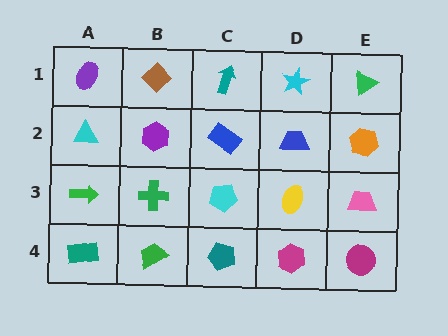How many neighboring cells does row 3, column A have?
3.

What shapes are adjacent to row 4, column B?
A green cross (row 3, column B), a teal rectangle (row 4, column A), a teal pentagon (row 4, column C).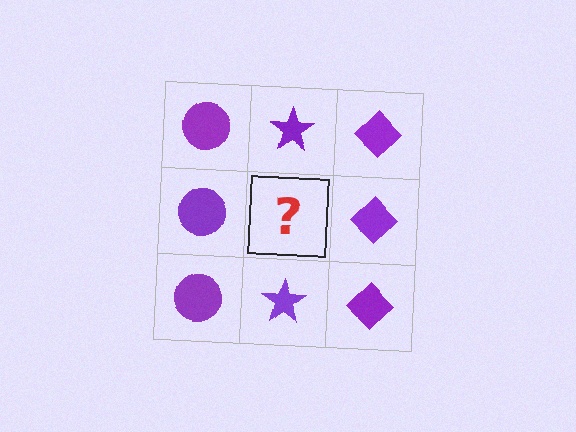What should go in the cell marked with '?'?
The missing cell should contain a purple star.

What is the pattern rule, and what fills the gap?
The rule is that each column has a consistent shape. The gap should be filled with a purple star.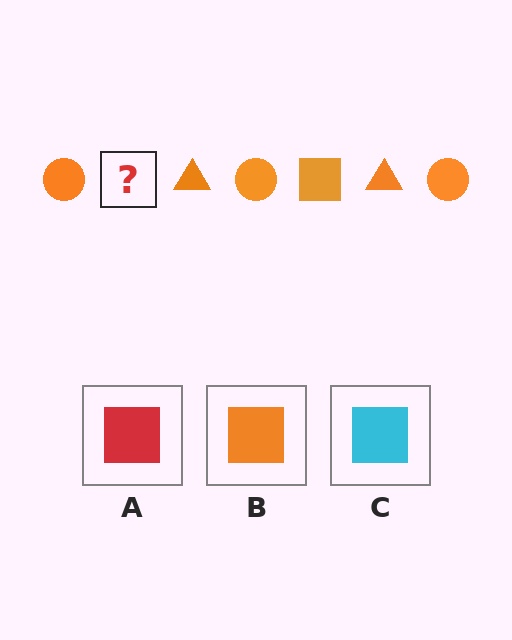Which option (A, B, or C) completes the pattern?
B.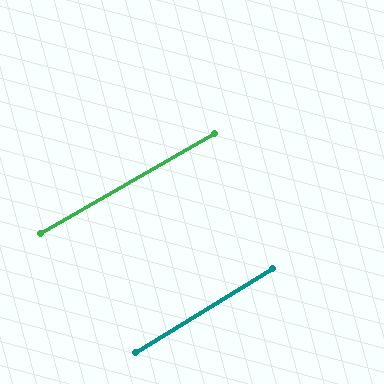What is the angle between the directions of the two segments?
Approximately 2 degrees.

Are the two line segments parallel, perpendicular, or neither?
Parallel — their directions differ by only 1.9°.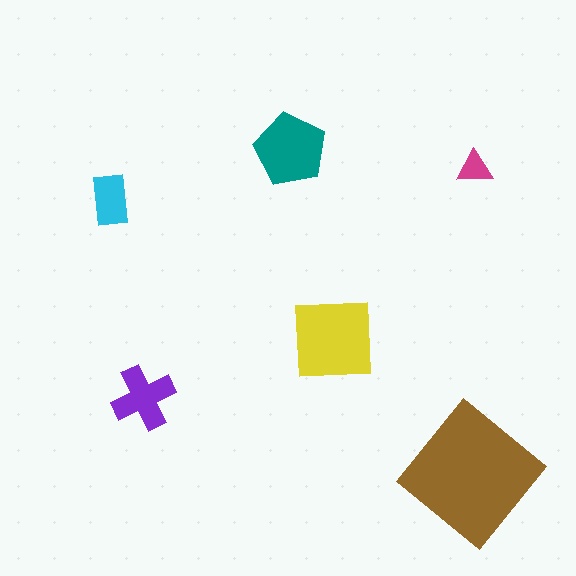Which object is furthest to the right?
The magenta triangle is rightmost.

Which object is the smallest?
The magenta triangle.